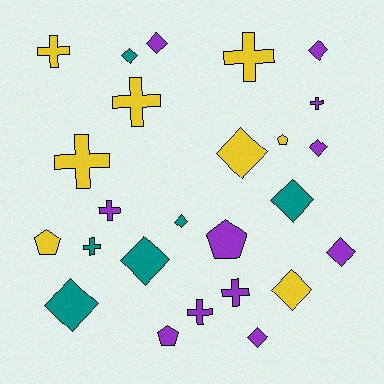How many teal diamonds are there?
There are 5 teal diamonds.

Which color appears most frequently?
Purple, with 11 objects.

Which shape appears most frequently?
Diamond, with 12 objects.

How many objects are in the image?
There are 25 objects.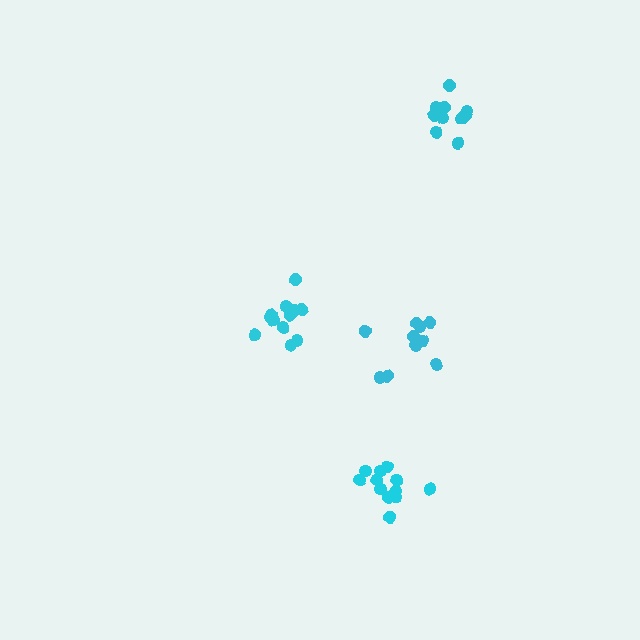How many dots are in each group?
Group 1: 10 dots, Group 2: 11 dots, Group 3: 13 dots, Group 4: 14 dots (48 total).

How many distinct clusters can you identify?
There are 4 distinct clusters.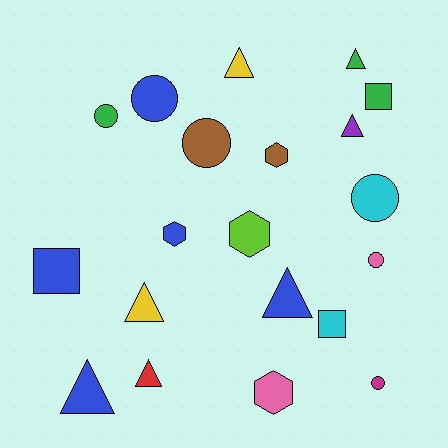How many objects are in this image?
There are 20 objects.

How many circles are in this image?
There are 6 circles.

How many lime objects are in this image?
There is 1 lime object.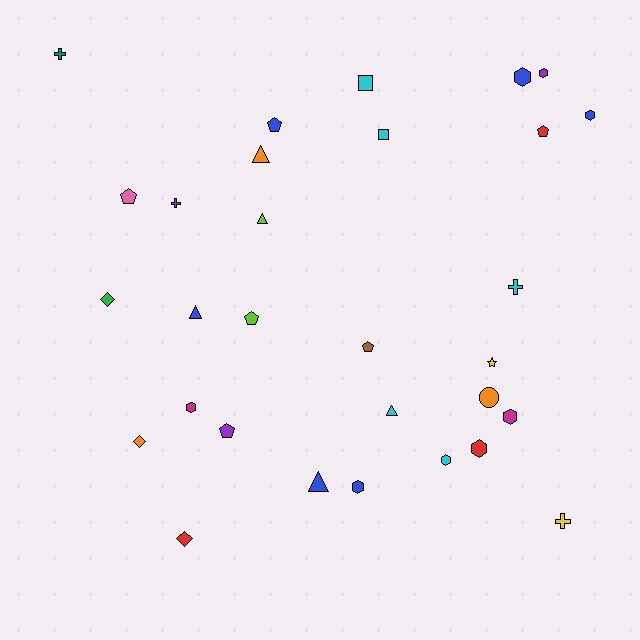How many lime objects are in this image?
There are 2 lime objects.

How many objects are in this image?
There are 30 objects.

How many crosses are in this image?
There are 4 crosses.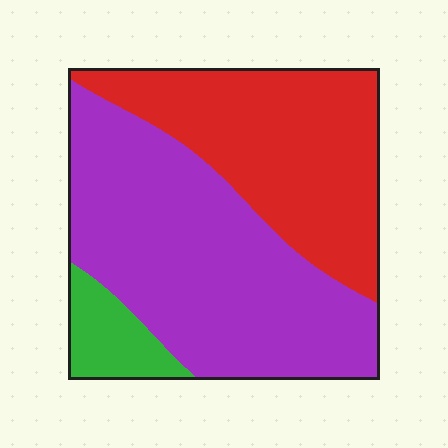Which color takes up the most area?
Purple, at roughly 55%.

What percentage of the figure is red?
Red takes up about three eighths (3/8) of the figure.